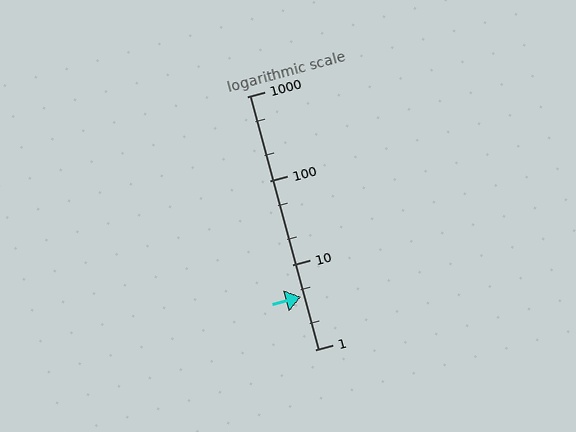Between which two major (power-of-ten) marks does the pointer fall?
The pointer is between 1 and 10.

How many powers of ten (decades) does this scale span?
The scale spans 3 decades, from 1 to 1000.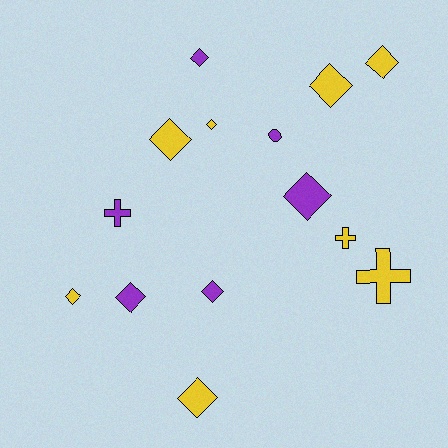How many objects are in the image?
There are 14 objects.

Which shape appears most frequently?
Diamond, with 10 objects.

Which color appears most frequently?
Yellow, with 8 objects.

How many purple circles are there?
There is 1 purple circle.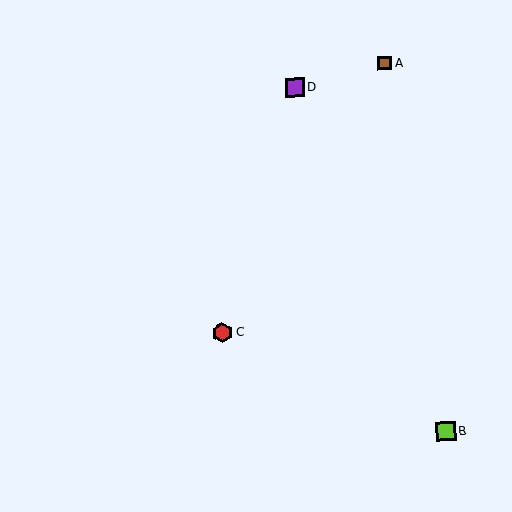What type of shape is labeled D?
Shape D is a purple square.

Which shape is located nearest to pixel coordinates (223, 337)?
The red hexagon (labeled C) at (222, 333) is nearest to that location.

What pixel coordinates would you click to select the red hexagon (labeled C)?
Click at (222, 333) to select the red hexagon C.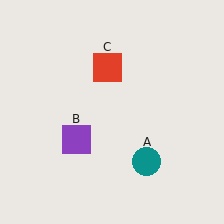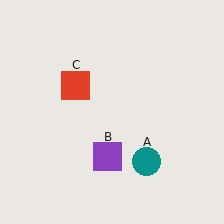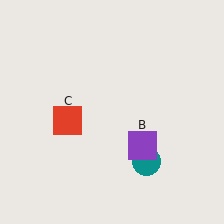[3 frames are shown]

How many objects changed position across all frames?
2 objects changed position: purple square (object B), red square (object C).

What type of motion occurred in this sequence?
The purple square (object B), red square (object C) rotated counterclockwise around the center of the scene.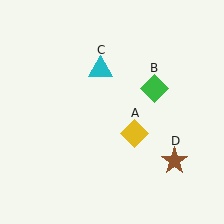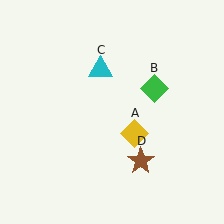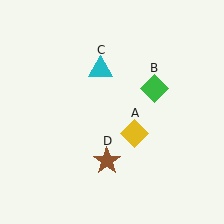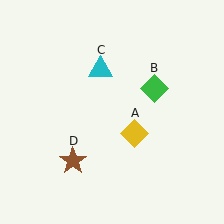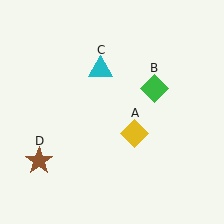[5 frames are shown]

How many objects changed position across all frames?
1 object changed position: brown star (object D).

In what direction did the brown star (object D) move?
The brown star (object D) moved left.